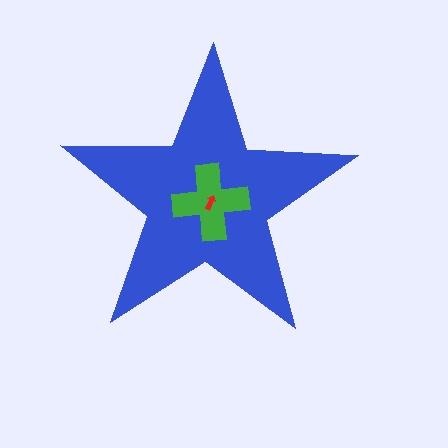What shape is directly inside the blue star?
The green cross.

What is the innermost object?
The red arrow.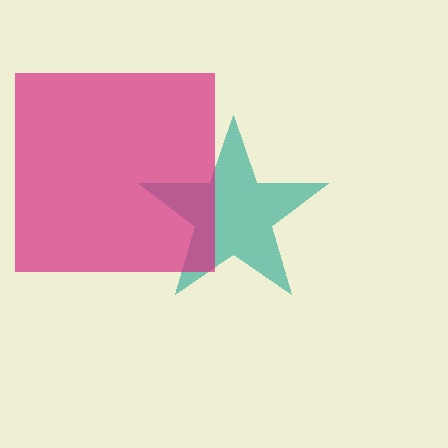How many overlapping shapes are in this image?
There are 2 overlapping shapes in the image.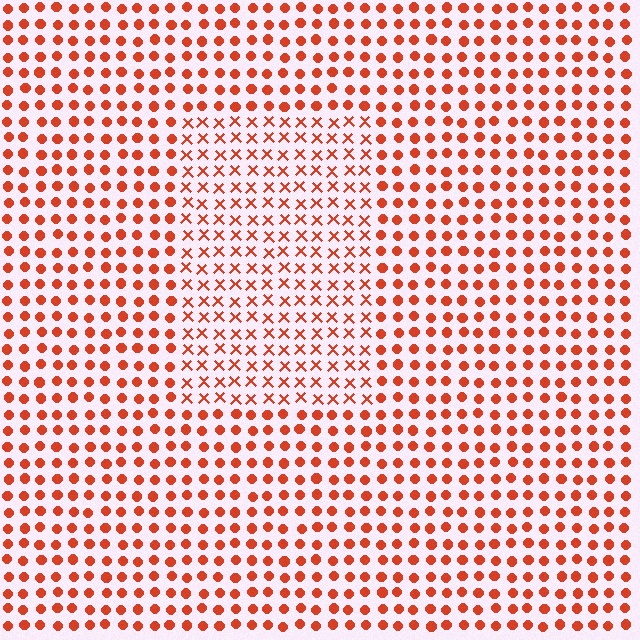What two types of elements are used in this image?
The image uses X marks inside the rectangle region and circles outside it.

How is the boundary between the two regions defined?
The boundary is defined by a change in element shape: X marks inside vs. circles outside. All elements share the same color and spacing.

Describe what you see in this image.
The image is filled with small red elements arranged in a uniform grid. A rectangle-shaped region contains X marks, while the surrounding area contains circles. The boundary is defined purely by the change in element shape.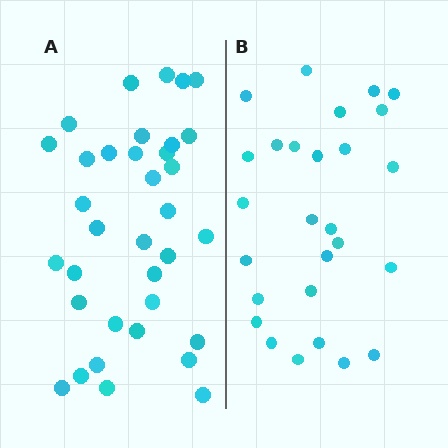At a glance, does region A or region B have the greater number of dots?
Region A (the left region) has more dots.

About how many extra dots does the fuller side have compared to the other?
Region A has roughly 8 or so more dots than region B.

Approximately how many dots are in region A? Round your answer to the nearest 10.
About 40 dots. (The exact count is 35, which rounds to 40.)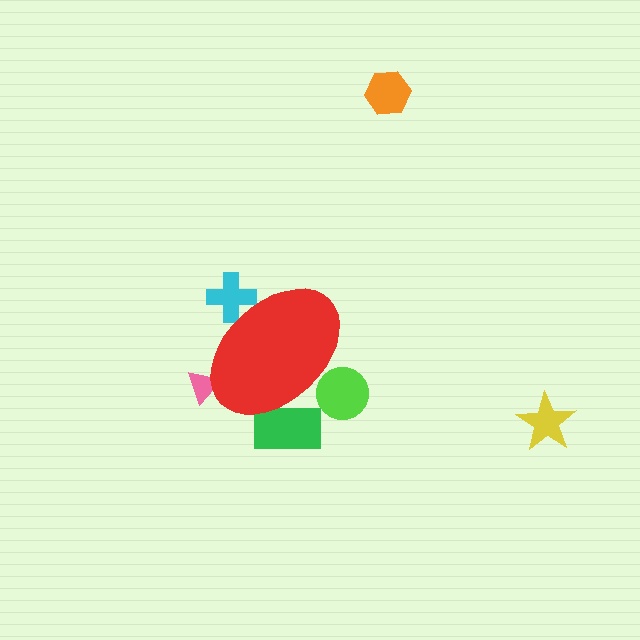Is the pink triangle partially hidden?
Yes, the pink triangle is partially hidden behind the red ellipse.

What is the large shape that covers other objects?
A red ellipse.